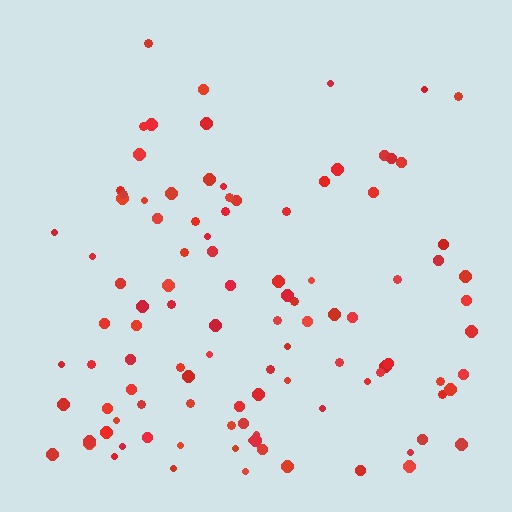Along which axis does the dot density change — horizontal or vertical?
Vertical.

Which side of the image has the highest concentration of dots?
The bottom.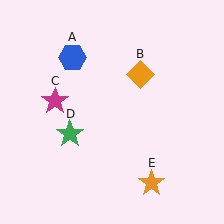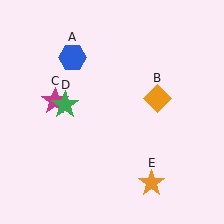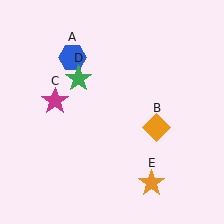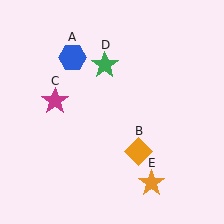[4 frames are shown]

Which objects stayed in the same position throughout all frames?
Blue hexagon (object A) and magenta star (object C) and orange star (object E) remained stationary.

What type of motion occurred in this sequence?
The orange diamond (object B), green star (object D) rotated clockwise around the center of the scene.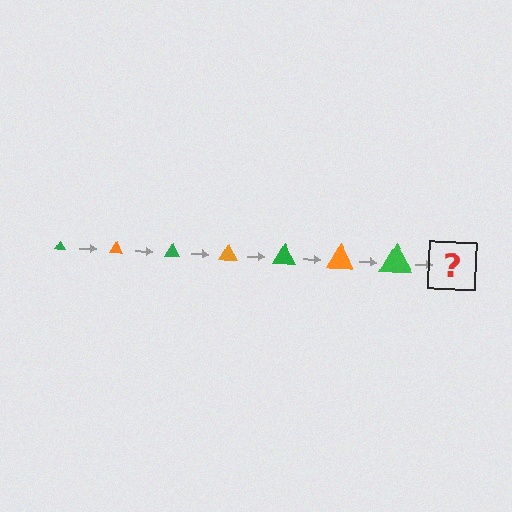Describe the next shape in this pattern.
It should be an orange triangle, larger than the previous one.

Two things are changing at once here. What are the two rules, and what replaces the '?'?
The two rules are that the triangle grows larger each step and the color cycles through green and orange. The '?' should be an orange triangle, larger than the previous one.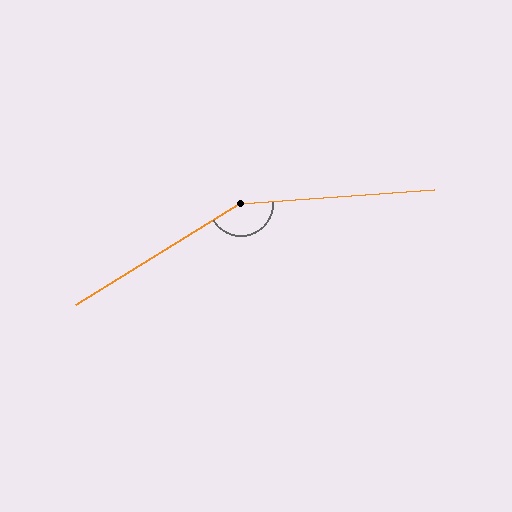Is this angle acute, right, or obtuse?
It is obtuse.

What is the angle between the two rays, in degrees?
Approximately 153 degrees.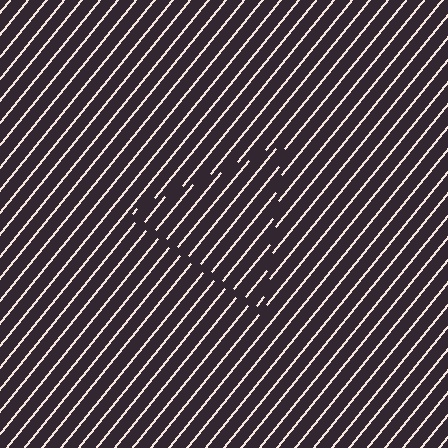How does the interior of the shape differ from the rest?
The interior of the shape contains the same grating, shifted by half a period — the contour is defined by the phase discontinuity where line-ends from the inner and outer gratings abut.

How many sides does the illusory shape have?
3 sides — the line-ends trace a triangle.